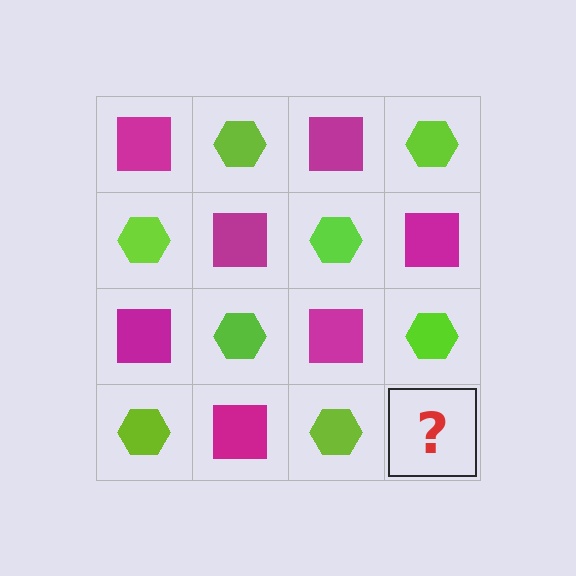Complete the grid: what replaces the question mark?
The question mark should be replaced with a magenta square.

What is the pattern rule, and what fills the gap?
The rule is that it alternates magenta square and lime hexagon in a checkerboard pattern. The gap should be filled with a magenta square.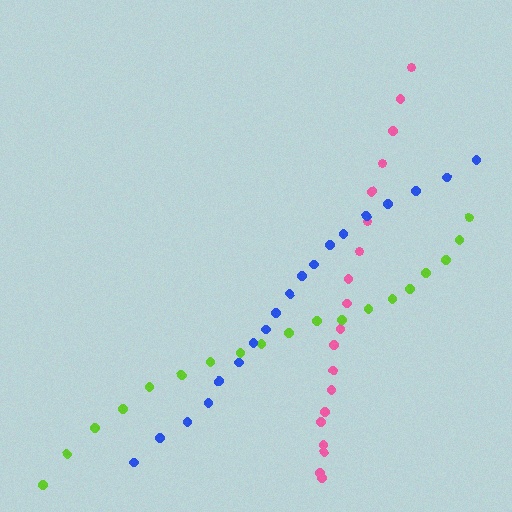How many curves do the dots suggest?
There are 3 distinct paths.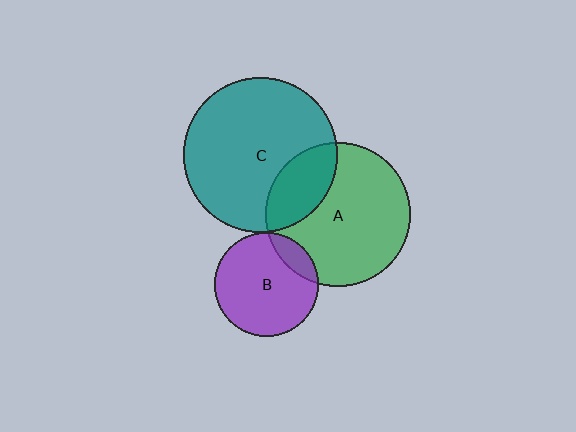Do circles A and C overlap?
Yes.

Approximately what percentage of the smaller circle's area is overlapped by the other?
Approximately 25%.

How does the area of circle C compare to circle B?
Approximately 2.2 times.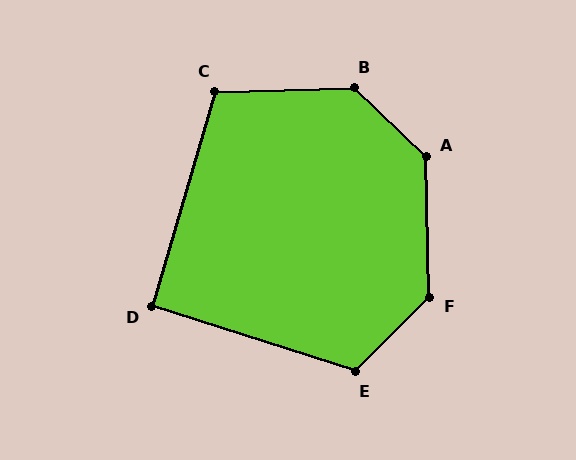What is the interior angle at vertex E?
Approximately 117 degrees (obtuse).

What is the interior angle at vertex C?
Approximately 108 degrees (obtuse).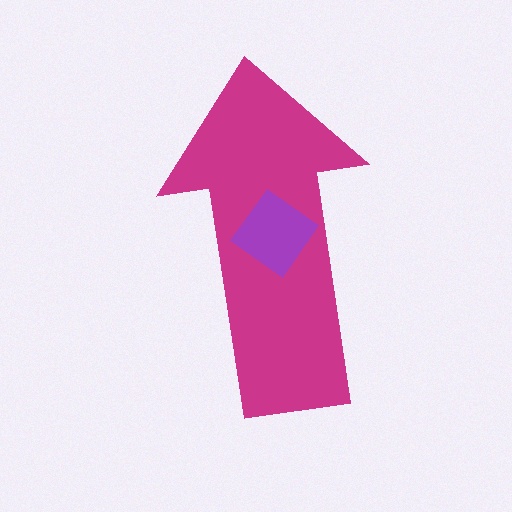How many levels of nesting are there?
2.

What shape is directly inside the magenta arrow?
The purple diamond.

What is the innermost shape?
The purple diamond.